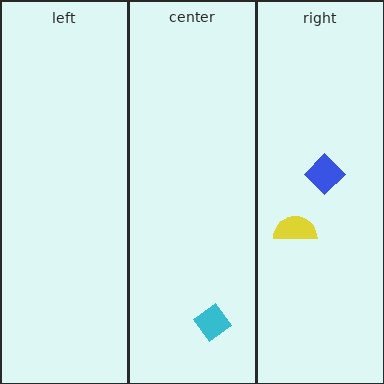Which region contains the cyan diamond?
The center region.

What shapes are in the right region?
The yellow semicircle, the blue diamond.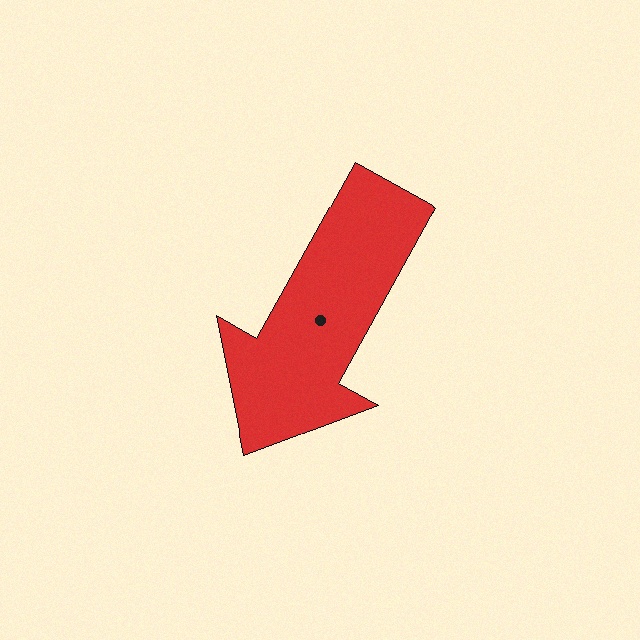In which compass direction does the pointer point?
Southwest.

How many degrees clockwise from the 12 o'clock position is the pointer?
Approximately 209 degrees.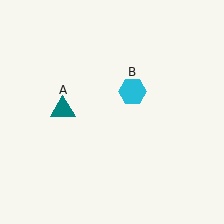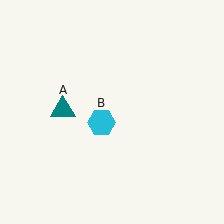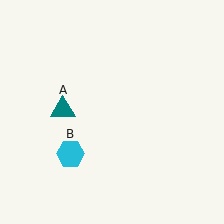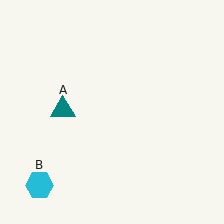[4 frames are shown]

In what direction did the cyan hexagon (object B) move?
The cyan hexagon (object B) moved down and to the left.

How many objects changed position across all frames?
1 object changed position: cyan hexagon (object B).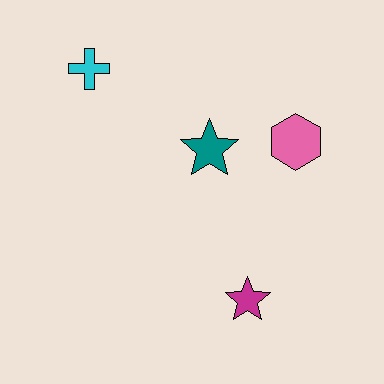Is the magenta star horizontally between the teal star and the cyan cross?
No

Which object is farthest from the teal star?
The magenta star is farthest from the teal star.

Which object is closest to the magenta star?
The teal star is closest to the magenta star.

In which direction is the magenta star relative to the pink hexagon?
The magenta star is below the pink hexagon.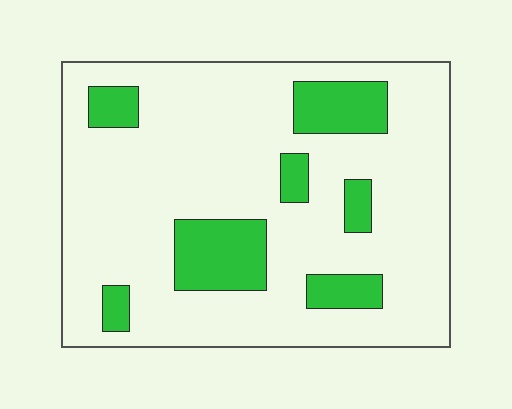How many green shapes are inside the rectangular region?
7.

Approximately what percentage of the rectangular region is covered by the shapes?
Approximately 20%.